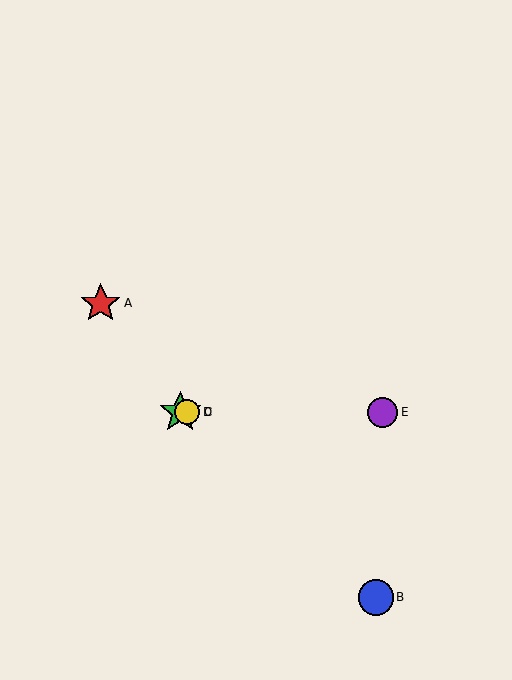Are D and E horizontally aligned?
Yes, both are at y≈412.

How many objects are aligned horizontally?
3 objects (C, D, E) are aligned horizontally.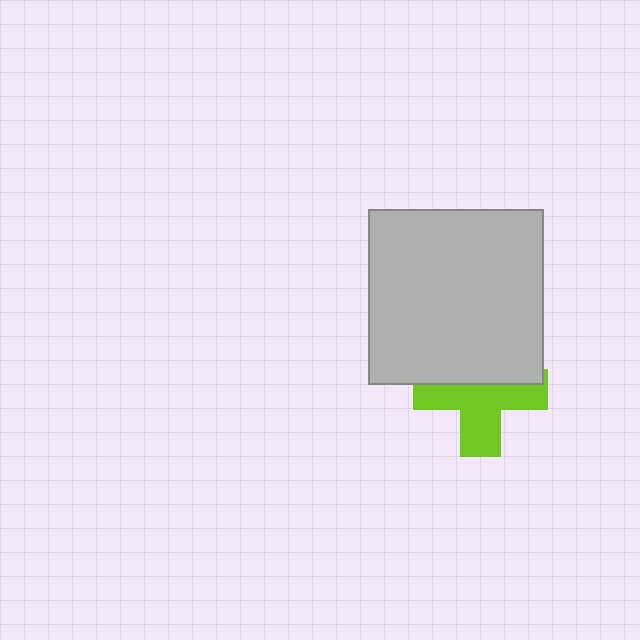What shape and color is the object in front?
The object in front is a light gray square.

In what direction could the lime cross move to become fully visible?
The lime cross could move down. That would shift it out from behind the light gray square entirely.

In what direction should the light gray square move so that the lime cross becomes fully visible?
The light gray square should move up. That is the shortest direction to clear the overlap and leave the lime cross fully visible.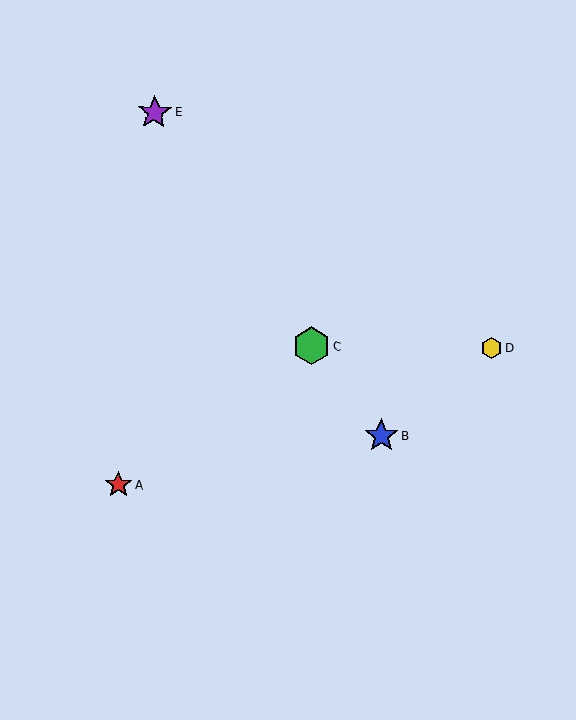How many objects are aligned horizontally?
2 objects (C, D) are aligned horizontally.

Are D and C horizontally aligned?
Yes, both are at y≈348.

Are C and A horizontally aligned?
No, C is at y≈346 and A is at y≈485.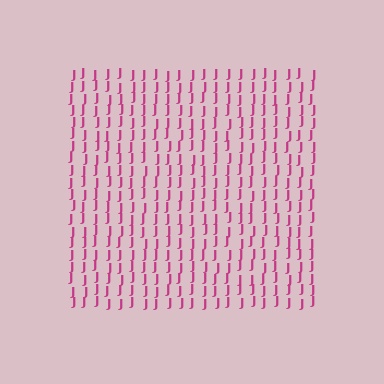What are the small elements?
The small elements are letter J's.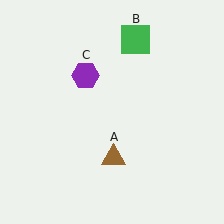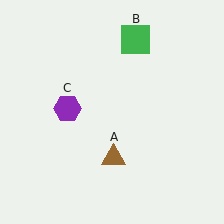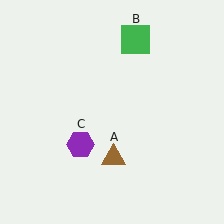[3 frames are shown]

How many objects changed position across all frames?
1 object changed position: purple hexagon (object C).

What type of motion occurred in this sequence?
The purple hexagon (object C) rotated counterclockwise around the center of the scene.